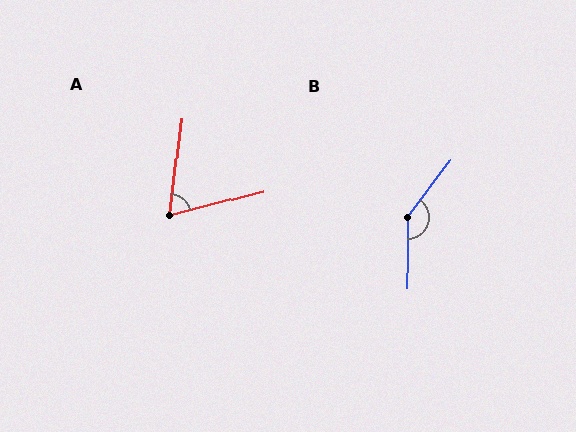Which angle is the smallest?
A, at approximately 68 degrees.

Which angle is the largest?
B, at approximately 143 degrees.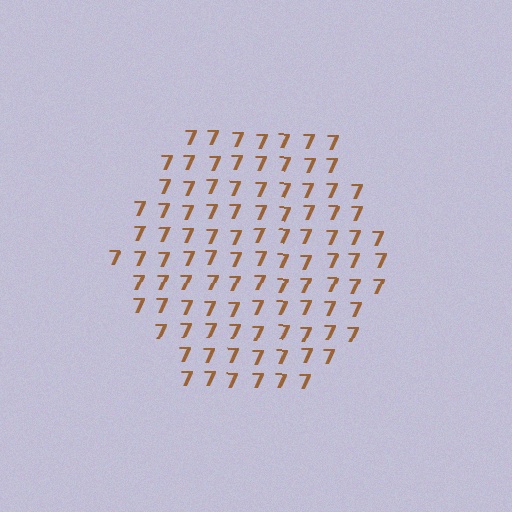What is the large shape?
The large shape is a hexagon.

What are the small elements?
The small elements are digit 7's.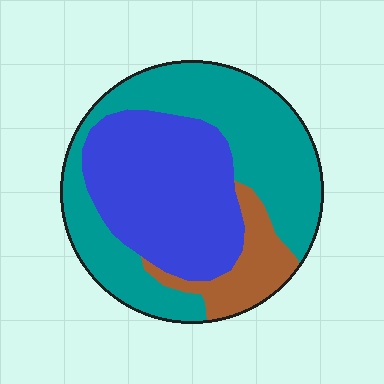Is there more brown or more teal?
Teal.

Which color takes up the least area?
Brown, at roughly 15%.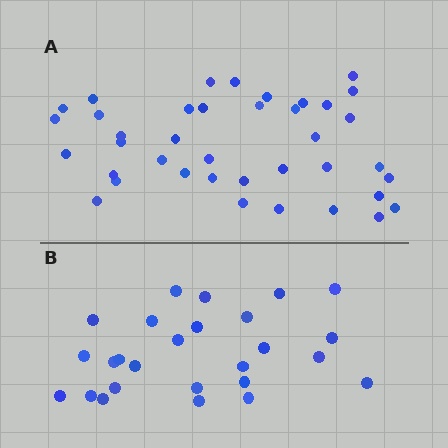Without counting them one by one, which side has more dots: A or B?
Region A (the top region) has more dots.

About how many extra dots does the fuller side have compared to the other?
Region A has approximately 15 more dots than region B.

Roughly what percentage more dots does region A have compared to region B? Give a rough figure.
About 50% more.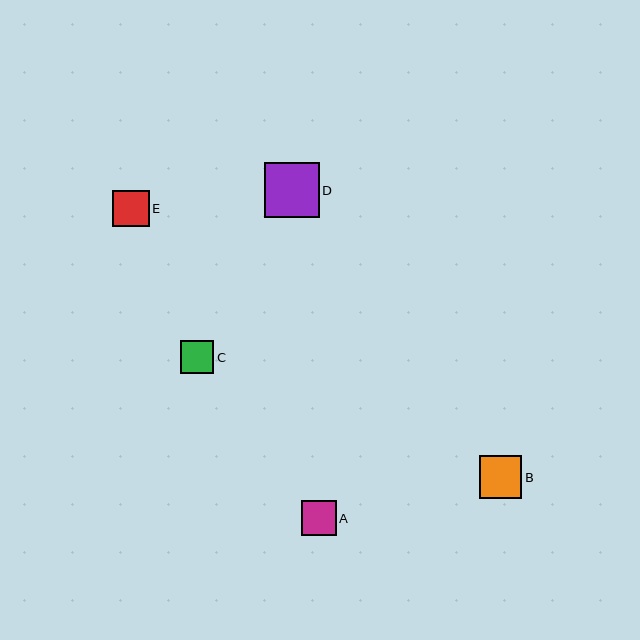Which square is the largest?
Square D is the largest with a size of approximately 55 pixels.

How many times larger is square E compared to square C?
Square E is approximately 1.1 times the size of square C.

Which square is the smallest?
Square C is the smallest with a size of approximately 33 pixels.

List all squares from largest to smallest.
From largest to smallest: D, B, E, A, C.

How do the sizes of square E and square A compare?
Square E and square A are approximately the same size.